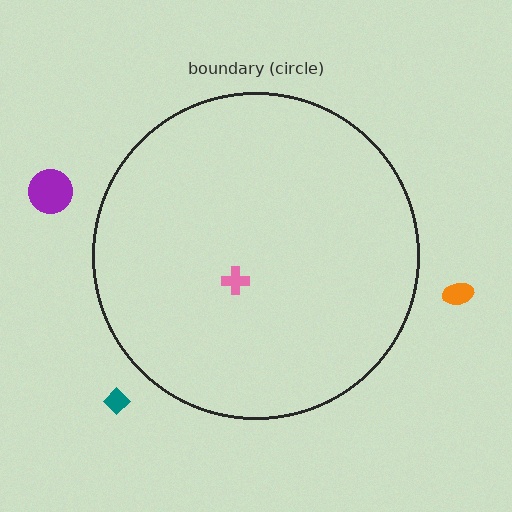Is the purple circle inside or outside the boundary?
Outside.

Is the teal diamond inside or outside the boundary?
Outside.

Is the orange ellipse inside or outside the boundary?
Outside.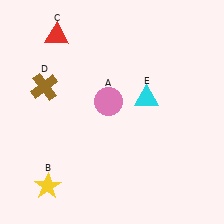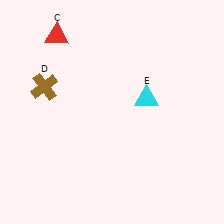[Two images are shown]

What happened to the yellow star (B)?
The yellow star (B) was removed in Image 2. It was in the bottom-left area of Image 1.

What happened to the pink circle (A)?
The pink circle (A) was removed in Image 2. It was in the top-left area of Image 1.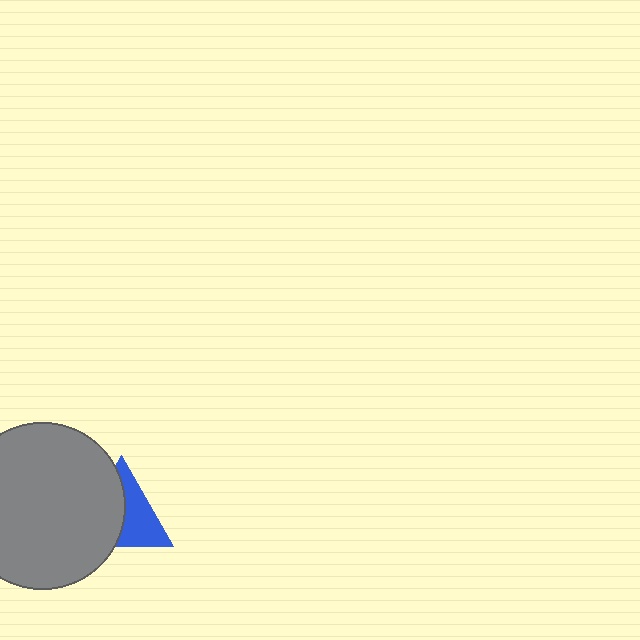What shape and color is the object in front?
The object in front is a gray circle.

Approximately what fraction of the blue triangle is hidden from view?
Roughly 51% of the blue triangle is hidden behind the gray circle.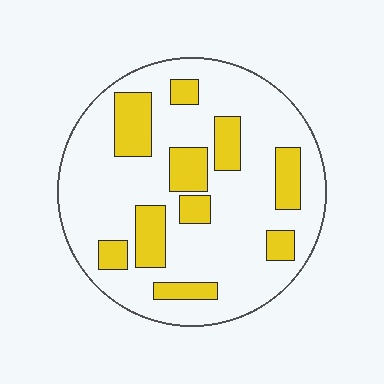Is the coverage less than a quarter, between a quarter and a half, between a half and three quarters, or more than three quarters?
Less than a quarter.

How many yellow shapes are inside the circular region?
10.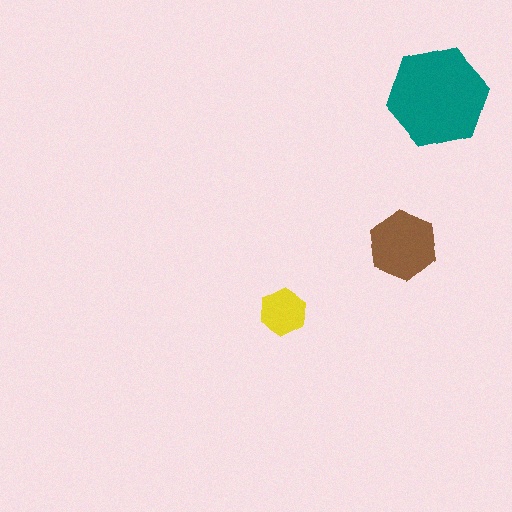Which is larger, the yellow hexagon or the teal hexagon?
The teal one.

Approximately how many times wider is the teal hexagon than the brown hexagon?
About 1.5 times wider.